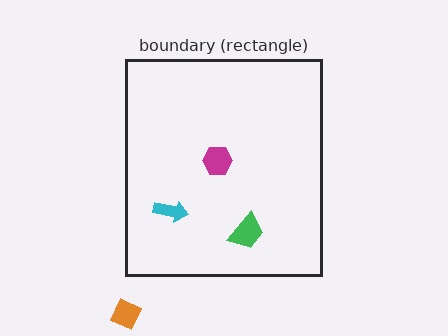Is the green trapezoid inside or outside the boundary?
Inside.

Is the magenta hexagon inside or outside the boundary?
Inside.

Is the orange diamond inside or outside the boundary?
Outside.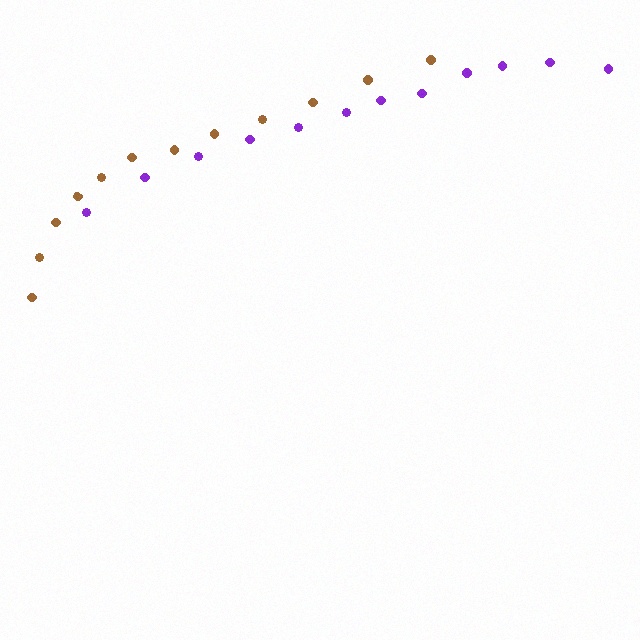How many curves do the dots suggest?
There are 2 distinct paths.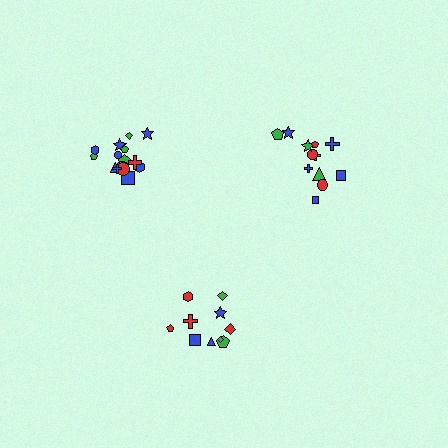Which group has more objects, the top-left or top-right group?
The top-left group.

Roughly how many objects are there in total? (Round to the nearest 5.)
Roughly 35 objects in total.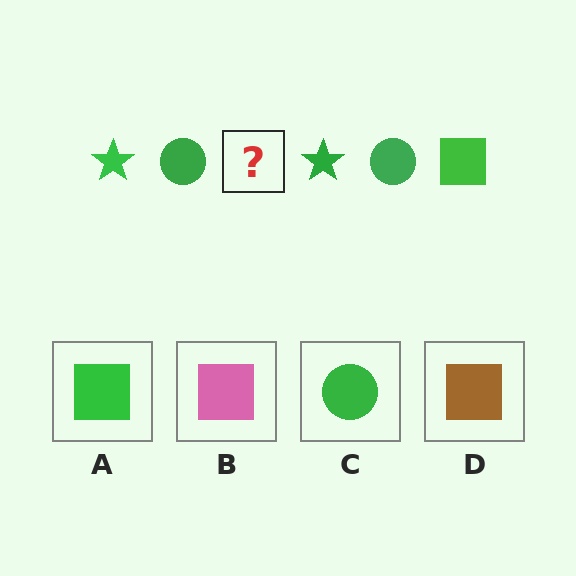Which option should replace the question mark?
Option A.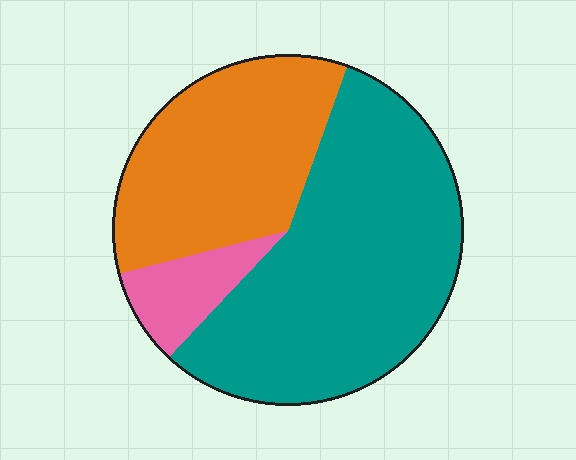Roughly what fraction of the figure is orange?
Orange takes up about one third (1/3) of the figure.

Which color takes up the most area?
Teal, at roughly 55%.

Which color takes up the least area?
Pink, at roughly 10%.